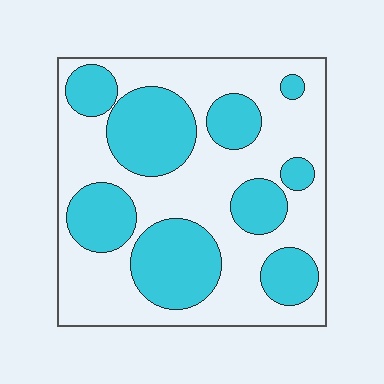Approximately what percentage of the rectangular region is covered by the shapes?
Approximately 40%.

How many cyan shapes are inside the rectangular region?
9.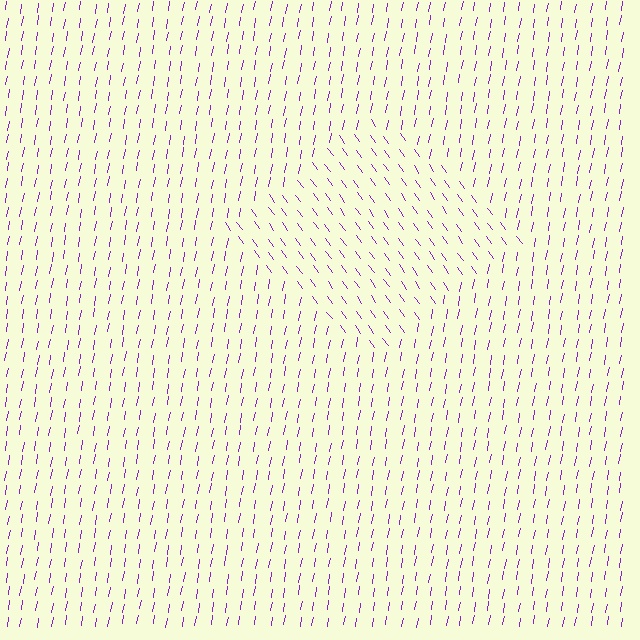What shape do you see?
I see a diamond.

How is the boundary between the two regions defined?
The boundary is defined purely by a change in line orientation (approximately 45 degrees difference). All lines are the same color and thickness.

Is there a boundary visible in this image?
Yes, there is a texture boundary formed by a change in line orientation.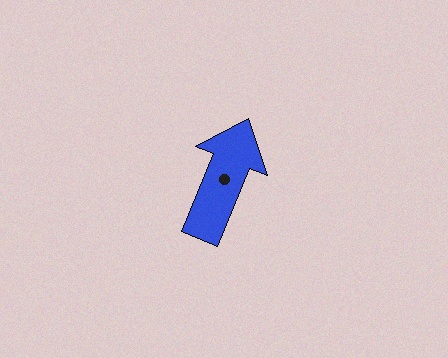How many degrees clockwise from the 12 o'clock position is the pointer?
Approximately 22 degrees.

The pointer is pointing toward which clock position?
Roughly 1 o'clock.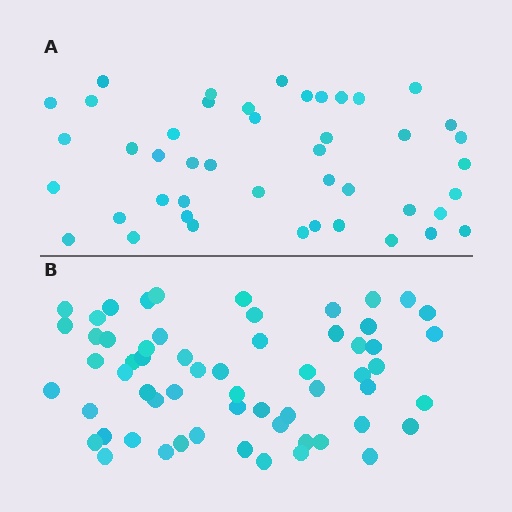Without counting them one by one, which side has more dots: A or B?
Region B (the bottom region) has more dots.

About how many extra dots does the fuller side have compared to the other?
Region B has approximately 15 more dots than region A.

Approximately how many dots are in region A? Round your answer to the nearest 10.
About 40 dots. (The exact count is 45, which rounds to 40.)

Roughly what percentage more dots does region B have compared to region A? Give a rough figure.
About 35% more.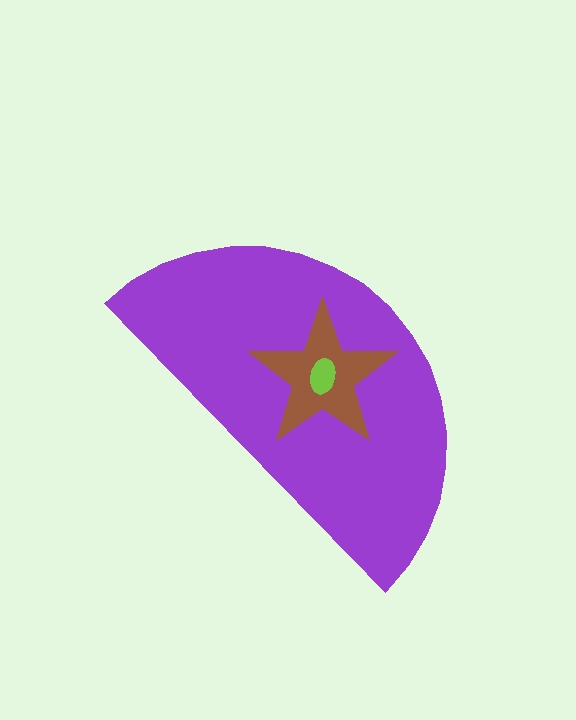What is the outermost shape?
The purple semicircle.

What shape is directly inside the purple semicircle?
The brown star.